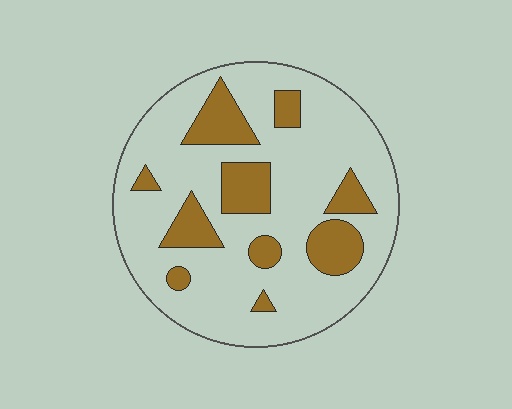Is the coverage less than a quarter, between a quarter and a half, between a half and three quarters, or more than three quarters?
Less than a quarter.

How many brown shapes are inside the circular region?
10.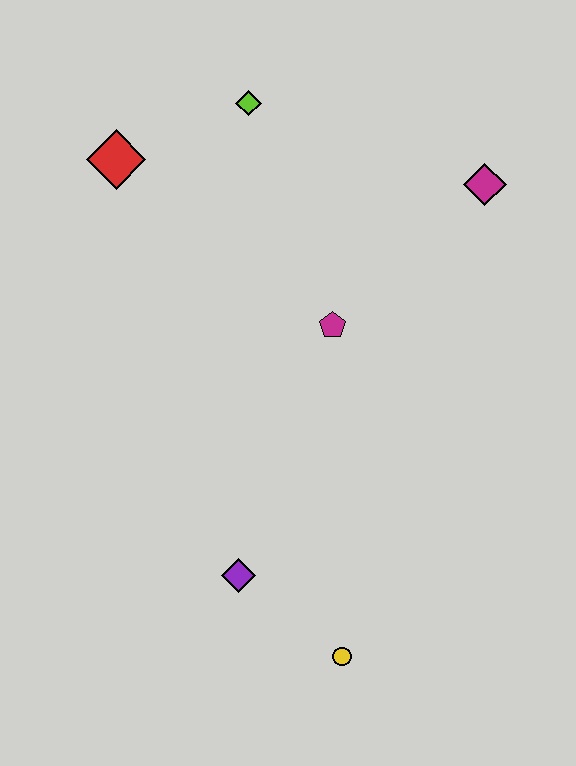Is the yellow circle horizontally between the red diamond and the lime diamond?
No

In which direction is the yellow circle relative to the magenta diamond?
The yellow circle is below the magenta diamond.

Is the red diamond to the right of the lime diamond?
No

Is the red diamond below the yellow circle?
No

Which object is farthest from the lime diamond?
The yellow circle is farthest from the lime diamond.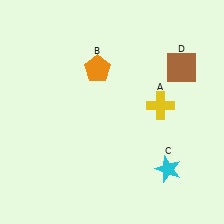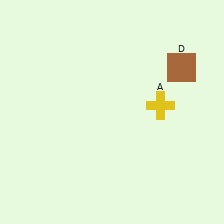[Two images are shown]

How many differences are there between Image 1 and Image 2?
There are 2 differences between the two images.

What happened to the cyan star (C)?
The cyan star (C) was removed in Image 2. It was in the bottom-right area of Image 1.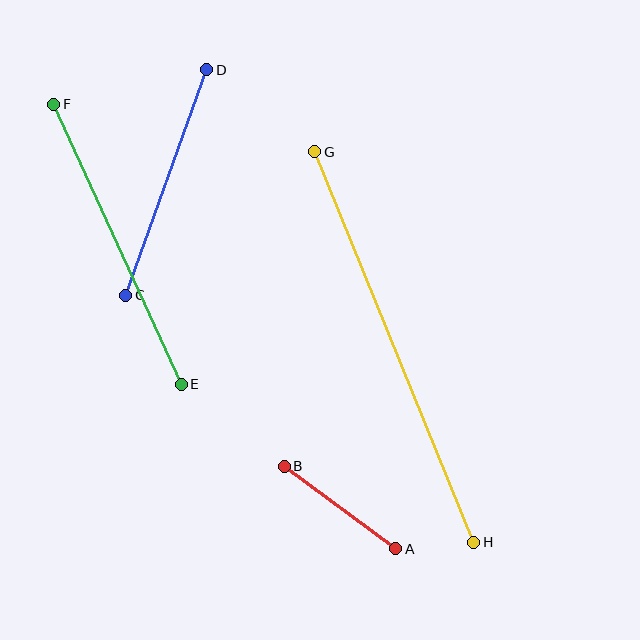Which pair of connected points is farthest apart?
Points G and H are farthest apart.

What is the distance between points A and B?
The distance is approximately 138 pixels.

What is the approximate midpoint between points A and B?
The midpoint is at approximately (340, 507) pixels.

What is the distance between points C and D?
The distance is approximately 240 pixels.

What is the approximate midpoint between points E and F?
The midpoint is at approximately (118, 244) pixels.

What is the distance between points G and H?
The distance is approximately 422 pixels.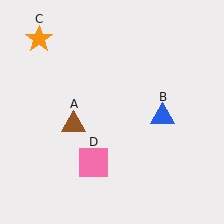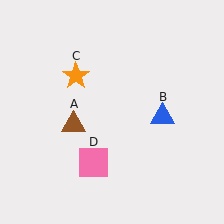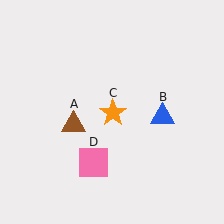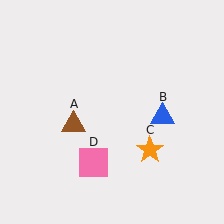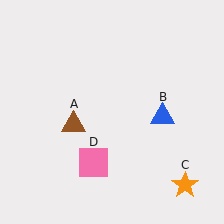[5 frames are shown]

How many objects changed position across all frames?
1 object changed position: orange star (object C).